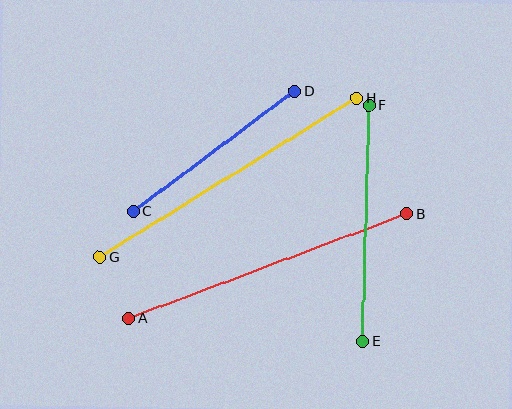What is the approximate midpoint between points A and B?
The midpoint is at approximately (268, 266) pixels.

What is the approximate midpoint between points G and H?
The midpoint is at approximately (228, 177) pixels.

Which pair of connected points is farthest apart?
Points G and H are farthest apart.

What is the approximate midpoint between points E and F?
The midpoint is at approximately (366, 223) pixels.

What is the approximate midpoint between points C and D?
The midpoint is at approximately (214, 151) pixels.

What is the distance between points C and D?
The distance is approximately 201 pixels.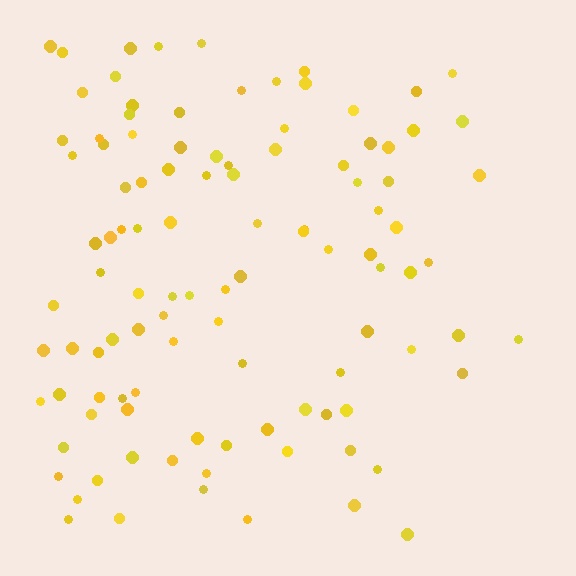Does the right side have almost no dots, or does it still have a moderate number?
Still a moderate number, just noticeably fewer than the left.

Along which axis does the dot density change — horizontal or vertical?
Horizontal.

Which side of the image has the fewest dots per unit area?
The right.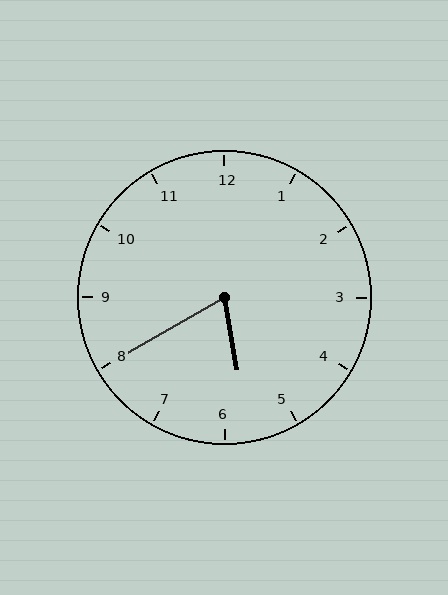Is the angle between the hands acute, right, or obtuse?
It is acute.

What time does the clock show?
5:40.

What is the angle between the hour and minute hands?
Approximately 70 degrees.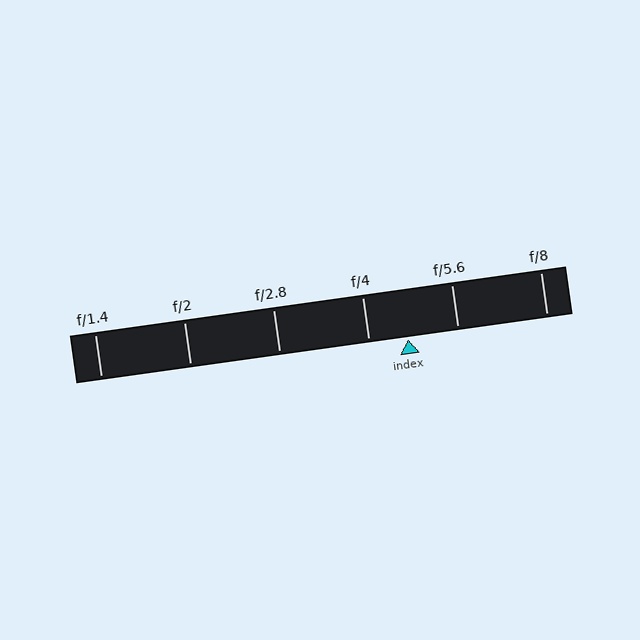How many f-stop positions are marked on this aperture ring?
There are 6 f-stop positions marked.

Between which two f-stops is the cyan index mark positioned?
The index mark is between f/4 and f/5.6.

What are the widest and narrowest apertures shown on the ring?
The widest aperture shown is f/1.4 and the narrowest is f/8.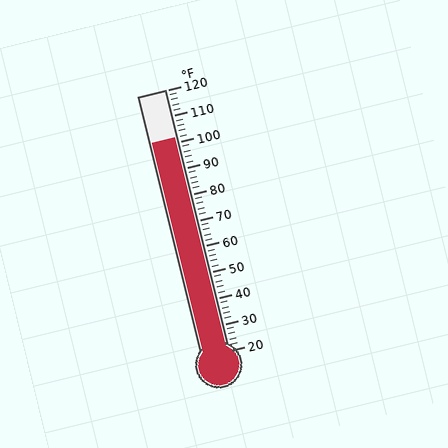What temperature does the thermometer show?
The thermometer shows approximately 102°F.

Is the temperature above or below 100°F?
The temperature is above 100°F.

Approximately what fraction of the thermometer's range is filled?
The thermometer is filled to approximately 80% of its range.